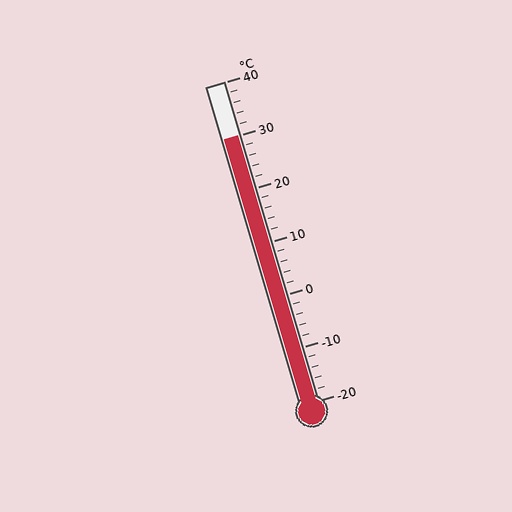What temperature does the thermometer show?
The thermometer shows approximately 30°C.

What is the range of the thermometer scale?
The thermometer scale ranges from -20°C to 40°C.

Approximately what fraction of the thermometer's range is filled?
The thermometer is filled to approximately 85% of its range.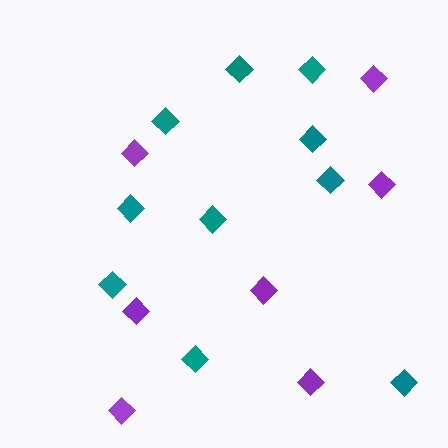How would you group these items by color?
There are 2 groups: one group of teal diamonds (10) and one group of purple diamonds (7).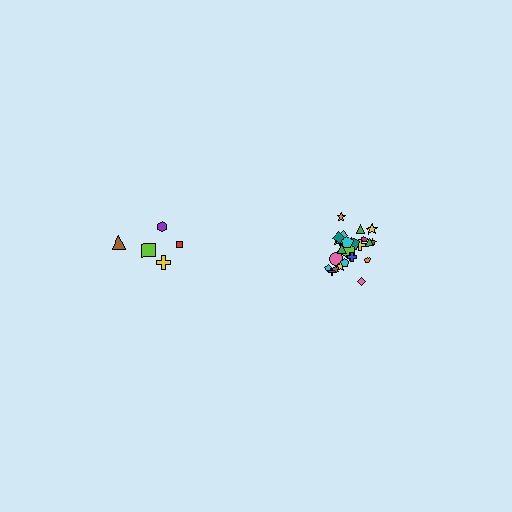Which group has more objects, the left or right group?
The right group.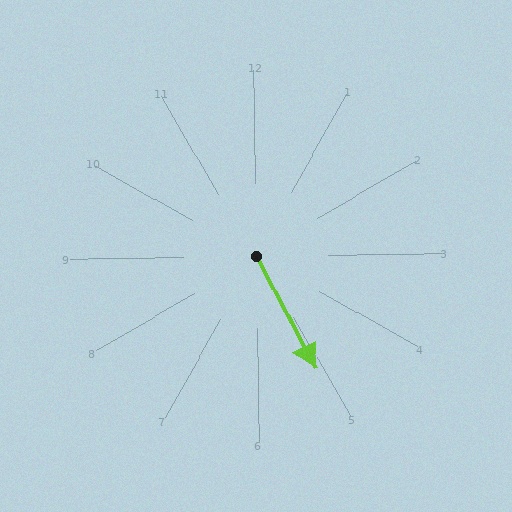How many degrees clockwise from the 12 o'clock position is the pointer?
Approximately 153 degrees.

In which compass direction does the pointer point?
Southeast.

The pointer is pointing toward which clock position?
Roughly 5 o'clock.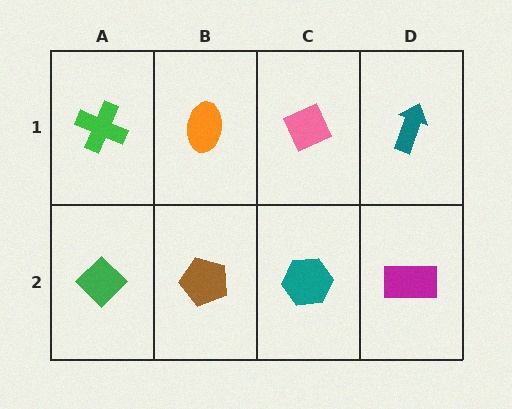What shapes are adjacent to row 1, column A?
A green diamond (row 2, column A), an orange ellipse (row 1, column B).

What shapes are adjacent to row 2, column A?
A green cross (row 1, column A), a brown pentagon (row 2, column B).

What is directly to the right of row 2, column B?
A teal hexagon.